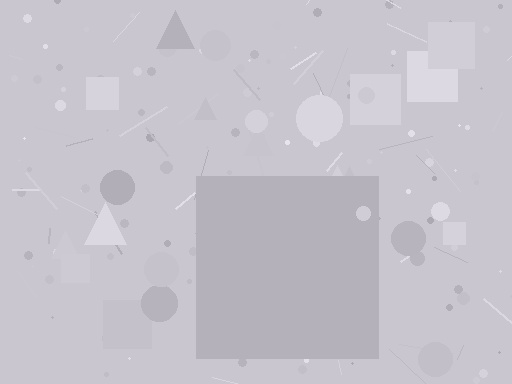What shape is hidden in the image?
A square is hidden in the image.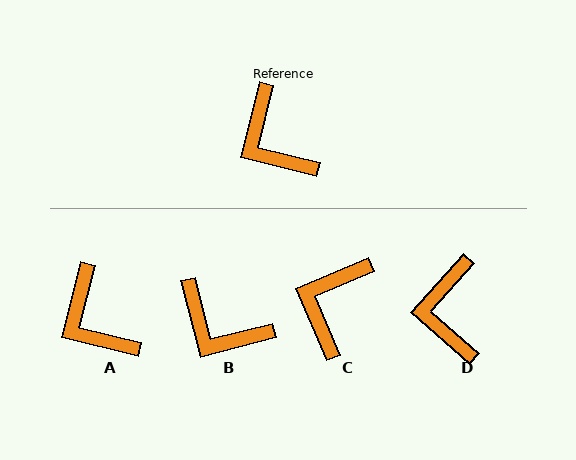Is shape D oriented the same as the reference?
No, it is off by about 28 degrees.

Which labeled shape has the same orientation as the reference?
A.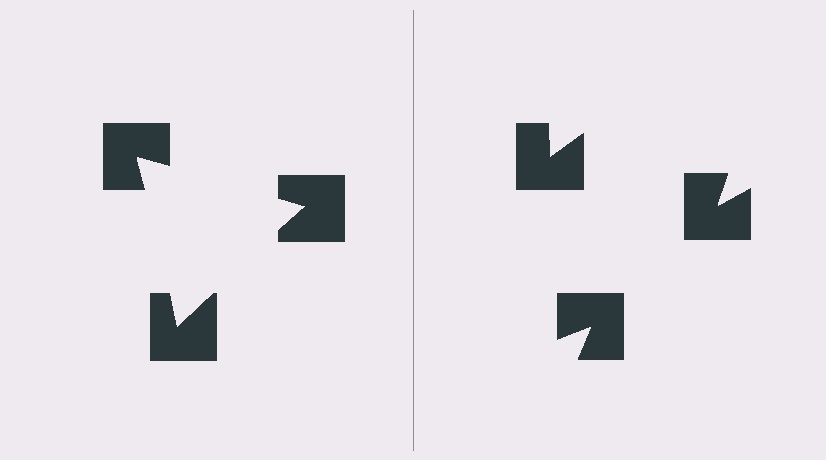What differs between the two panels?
The notched squares are positioned identically on both sides; only the wedge orientations differ. On the left they align to a triangle; on the right they are misaligned.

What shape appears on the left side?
An illusory triangle.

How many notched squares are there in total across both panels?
6 — 3 on each side.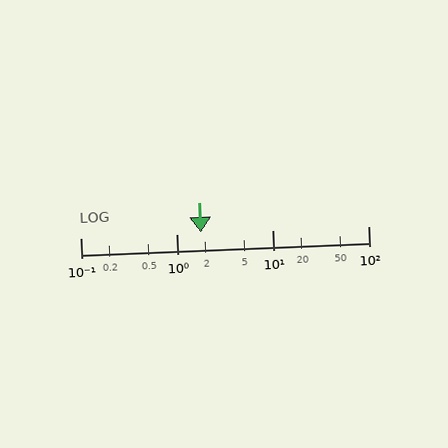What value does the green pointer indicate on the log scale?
The pointer indicates approximately 1.8.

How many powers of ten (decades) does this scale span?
The scale spans 3 decades, from 0.1 to 100.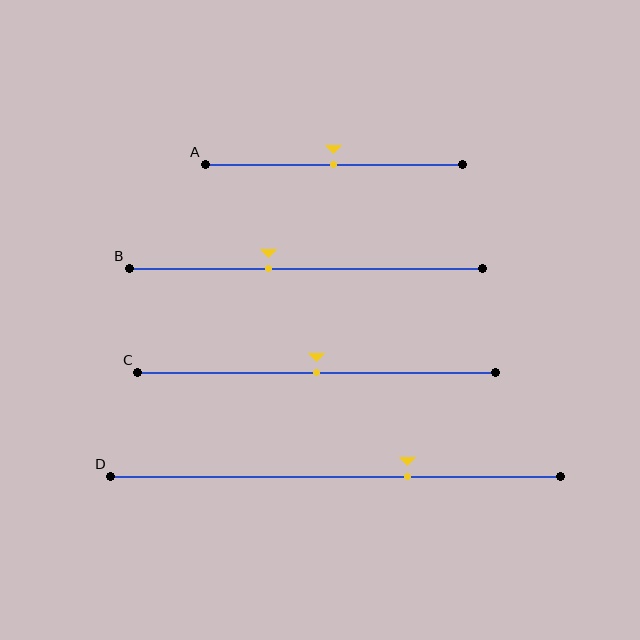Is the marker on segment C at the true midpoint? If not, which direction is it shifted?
Yes, the marker on segment C is at the true midpoint.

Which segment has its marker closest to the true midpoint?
Segment A has its marker closest to the true midpoint.